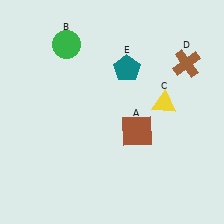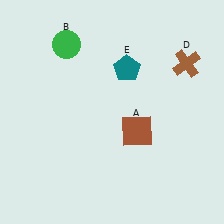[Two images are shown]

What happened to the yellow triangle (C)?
The yellow triangle (C) was removed in Image 2. It was in the top-right area of Image 1.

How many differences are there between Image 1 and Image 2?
There is 1 difference between the two images.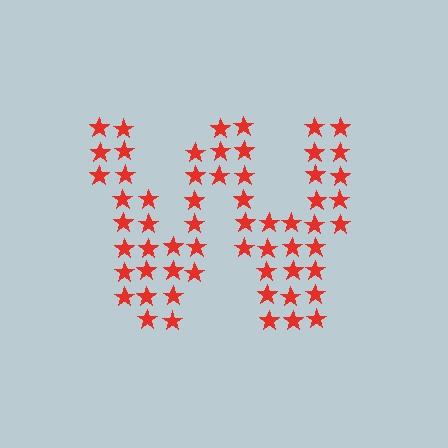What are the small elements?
The small elements are stars.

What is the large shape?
The large shape is the letter W.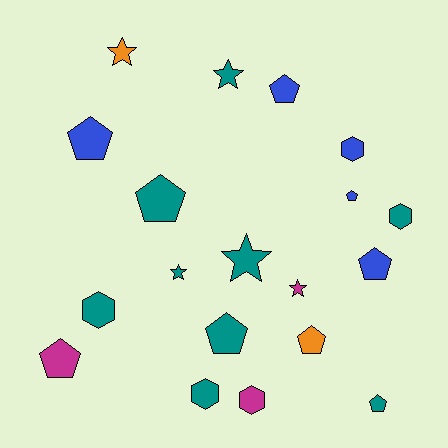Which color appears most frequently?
Teal, with 9 objects.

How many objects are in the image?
There are 19 objects.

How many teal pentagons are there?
There are 3 teal pentagons.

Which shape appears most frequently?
Pentagon, with 9 objects.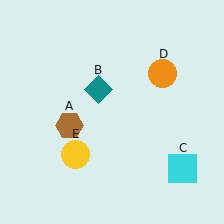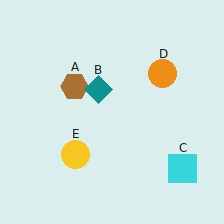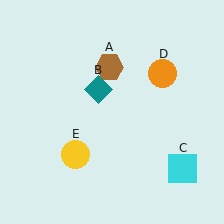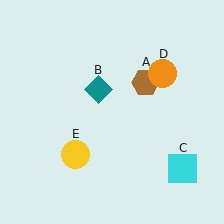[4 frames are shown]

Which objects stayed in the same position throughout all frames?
Teal diamond (object B) and cyan square (object C) and orange circle (object D) and yellow circle (object E) remained stationary.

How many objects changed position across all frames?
1 object changed position: brown hexagon (object A).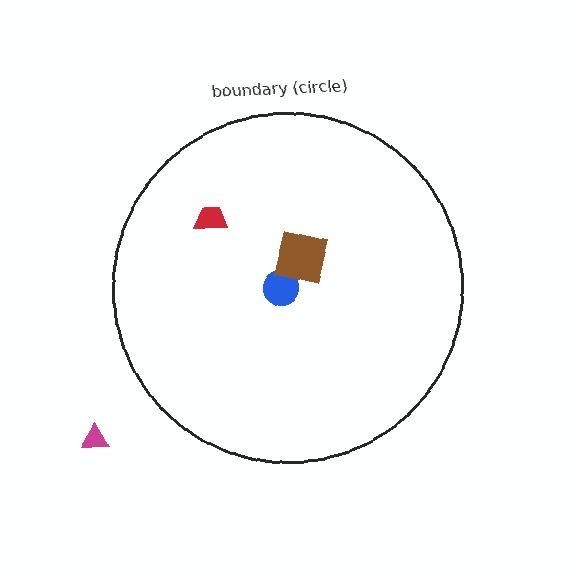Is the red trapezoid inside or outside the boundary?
Inside.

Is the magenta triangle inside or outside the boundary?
Outside.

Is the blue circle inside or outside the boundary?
Inside.